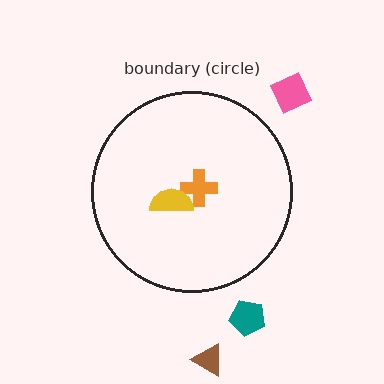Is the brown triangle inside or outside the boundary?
Outside.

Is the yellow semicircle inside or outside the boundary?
Inside.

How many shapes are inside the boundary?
2 inside, 3 outside.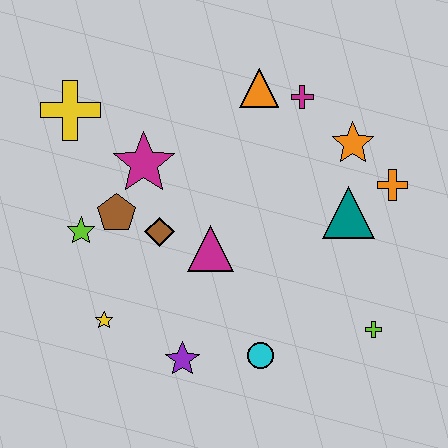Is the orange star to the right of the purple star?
Yes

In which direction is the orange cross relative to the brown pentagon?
The orange cross is to the right of the brown pentagon.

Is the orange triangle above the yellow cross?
Yes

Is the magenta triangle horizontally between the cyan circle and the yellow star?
Yes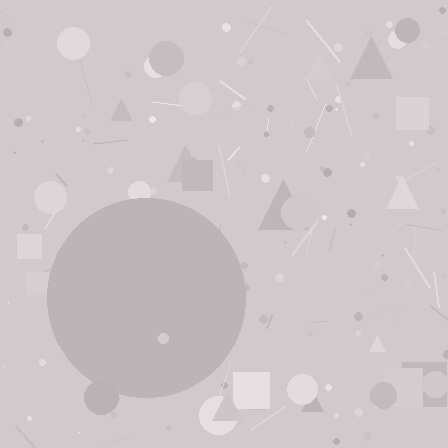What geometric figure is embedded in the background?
A circle is embedded in the background.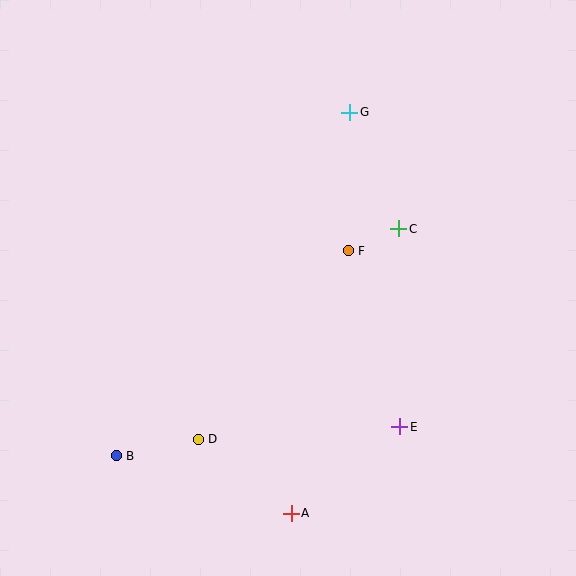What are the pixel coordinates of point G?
Point G is at (349, 112).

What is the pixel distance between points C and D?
The distance between C and D is 291 pixels.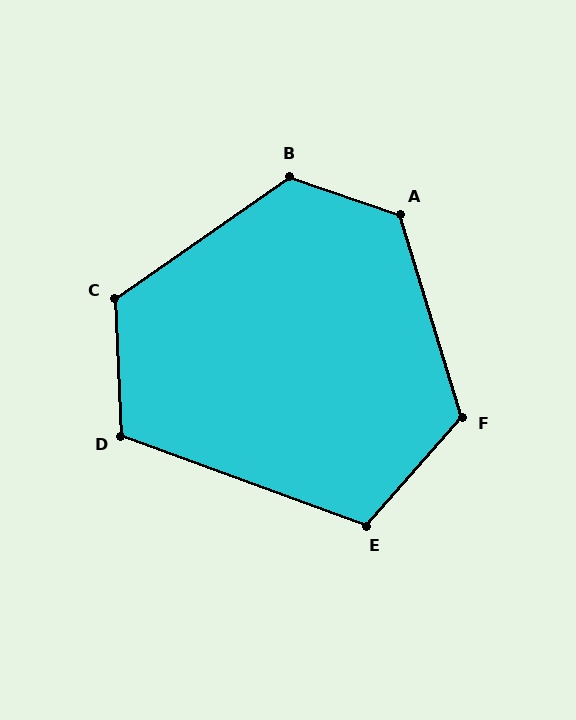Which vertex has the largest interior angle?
A, at approximately 126 degrees.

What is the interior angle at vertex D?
Approximately 113 degrees (obtuse).